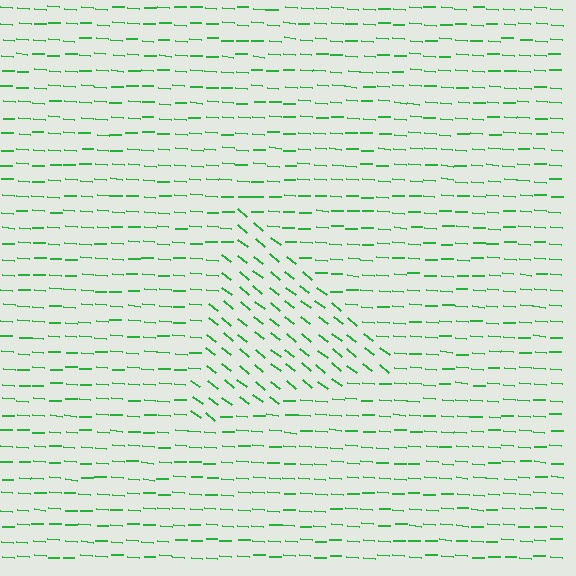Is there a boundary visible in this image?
Yes, there is a texture boundary formed by a change in line orientation.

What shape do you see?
I see a triangle.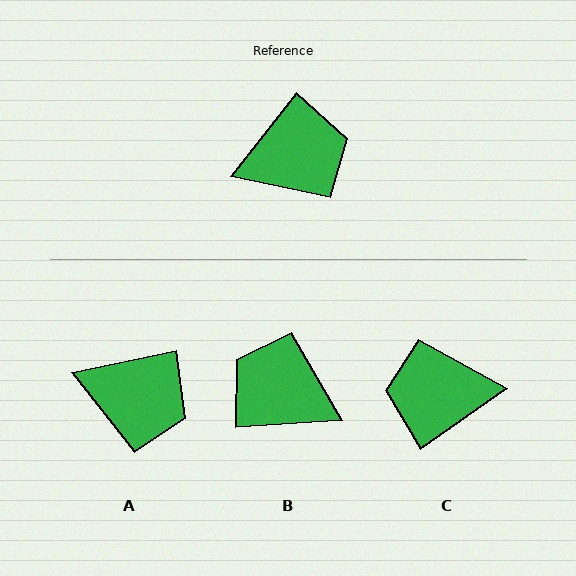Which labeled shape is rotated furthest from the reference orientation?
C, about 163 degrees away.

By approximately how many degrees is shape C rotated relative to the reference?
Approximately 163 degrees counter-clockwise.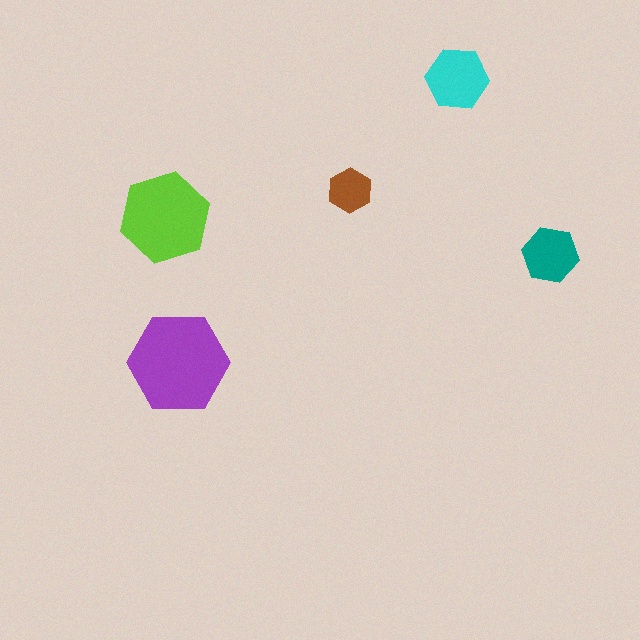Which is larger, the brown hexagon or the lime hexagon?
The lime one.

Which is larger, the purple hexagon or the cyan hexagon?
The purple one.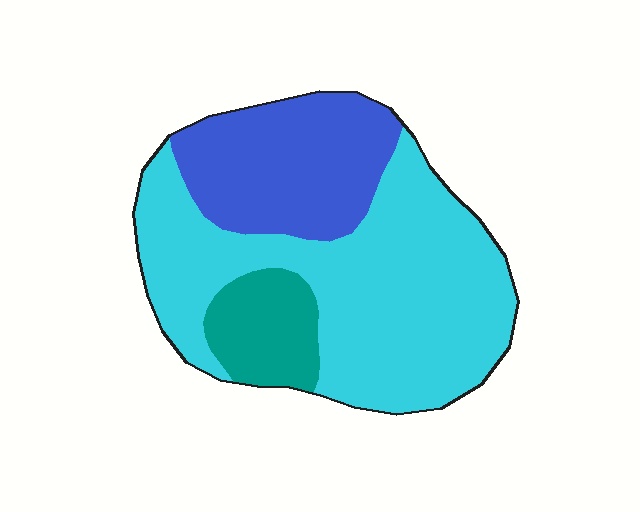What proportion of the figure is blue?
Blue covers around 30% of the figure.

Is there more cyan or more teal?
Cyan.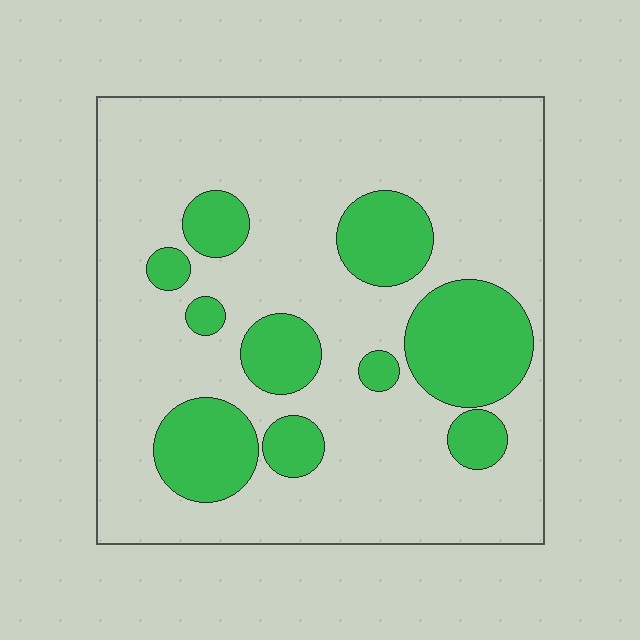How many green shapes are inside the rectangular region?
10.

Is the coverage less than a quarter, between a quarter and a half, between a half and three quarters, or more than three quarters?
Less than a quarter.